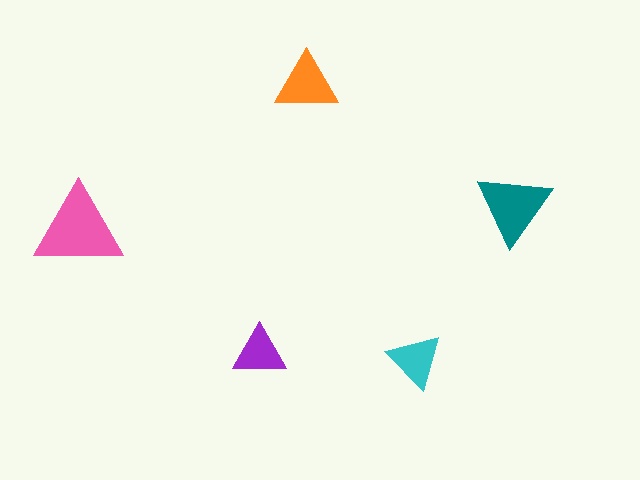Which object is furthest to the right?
The teal triangle is rightmost.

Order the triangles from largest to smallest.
the pink one, the teal one, the orange one, the cyan one, the purple one.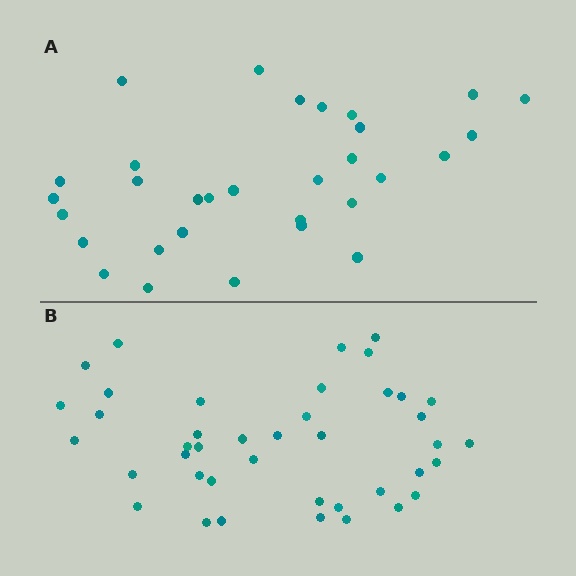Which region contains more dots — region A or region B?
Region B (the bottom region) has more dots.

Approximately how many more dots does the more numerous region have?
Region B has roughly 10 or so more dots than region A.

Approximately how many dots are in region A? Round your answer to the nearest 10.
About 30 dots. (The exact count is 31, which rounds to 30.)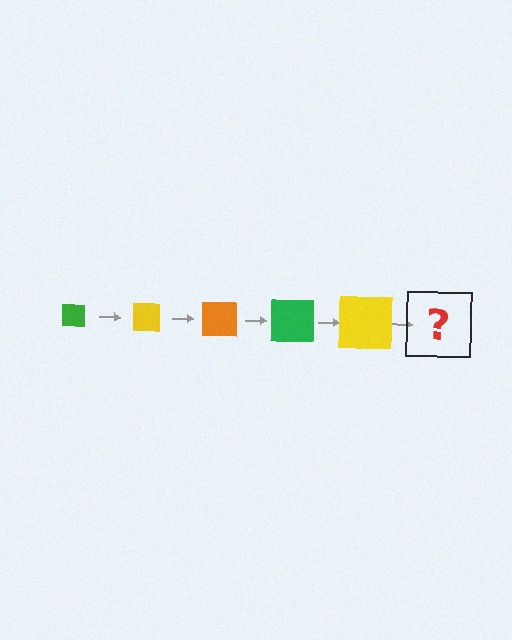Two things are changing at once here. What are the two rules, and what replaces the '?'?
The two rules are that the square grows larger each step and the color cycles through green, yellow, and orange. The '?' should be an orange square, larger than the previous one.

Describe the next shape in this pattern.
It should be an orange square, larger than the previous one.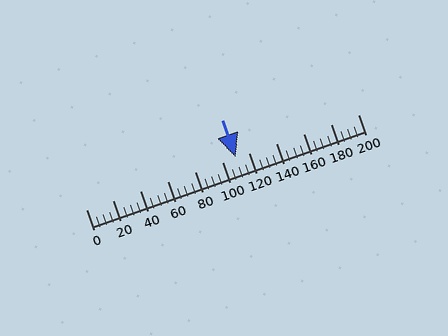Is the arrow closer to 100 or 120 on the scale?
The arrow is closer to 100.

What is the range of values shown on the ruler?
The ruler shows values from 0 to 200.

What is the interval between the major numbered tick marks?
The major tick marks are spaced 20 units apart.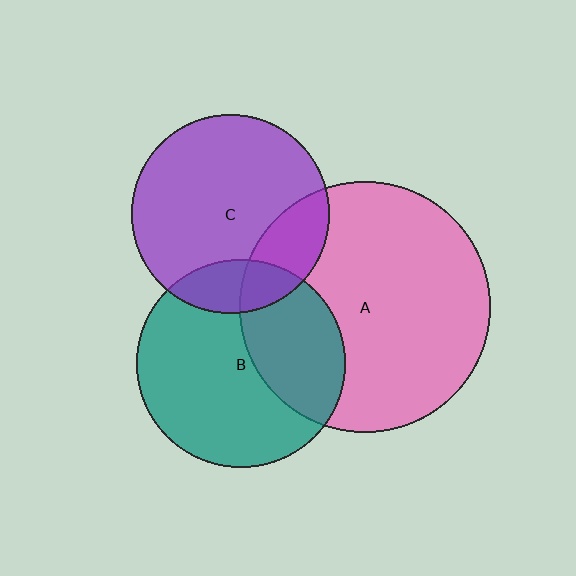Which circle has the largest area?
Circle A (pink).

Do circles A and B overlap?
Yes.